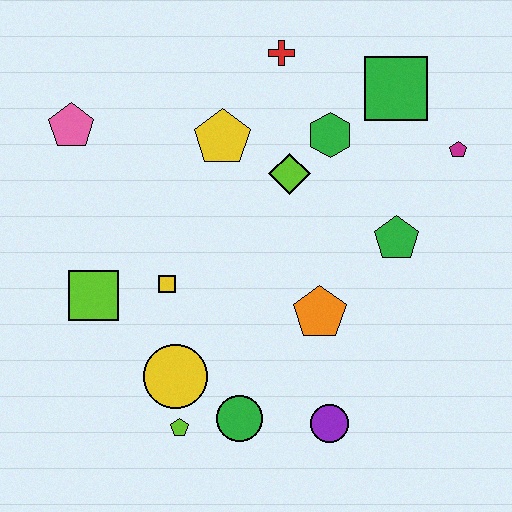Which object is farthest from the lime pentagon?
The green square is farthest from the lime pentagon.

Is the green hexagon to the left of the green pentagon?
Yes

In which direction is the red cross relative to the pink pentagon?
The red cross is to the right of the pink pentagon.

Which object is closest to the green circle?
The lime pentagon is closest to the green circle.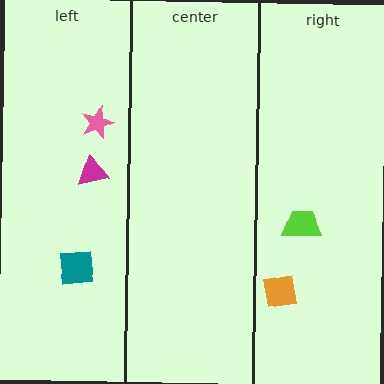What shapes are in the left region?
The pink star, the teal square, the magenta triangle.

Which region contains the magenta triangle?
The left region.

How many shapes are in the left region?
3.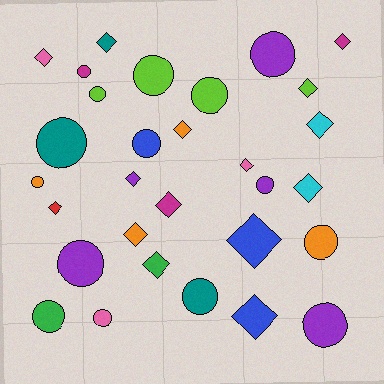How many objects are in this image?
There are 30 objects.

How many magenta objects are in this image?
There are 3 magenta objects.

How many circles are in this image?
There are 15 circles.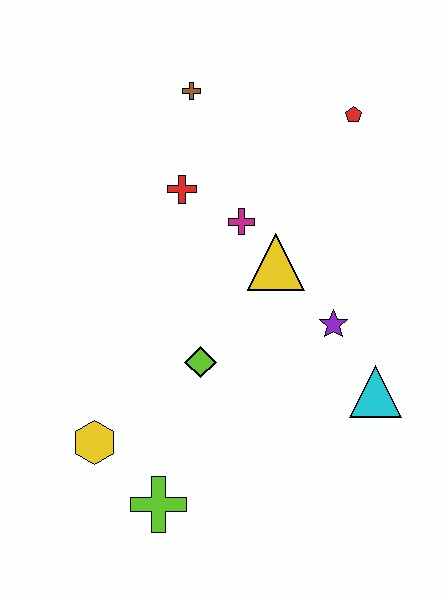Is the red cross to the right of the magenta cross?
No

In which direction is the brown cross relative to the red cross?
The brown cross is above the red cross.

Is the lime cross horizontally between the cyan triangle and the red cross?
No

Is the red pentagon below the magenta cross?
No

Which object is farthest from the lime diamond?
The red pentagon is farthest from the lime diamond.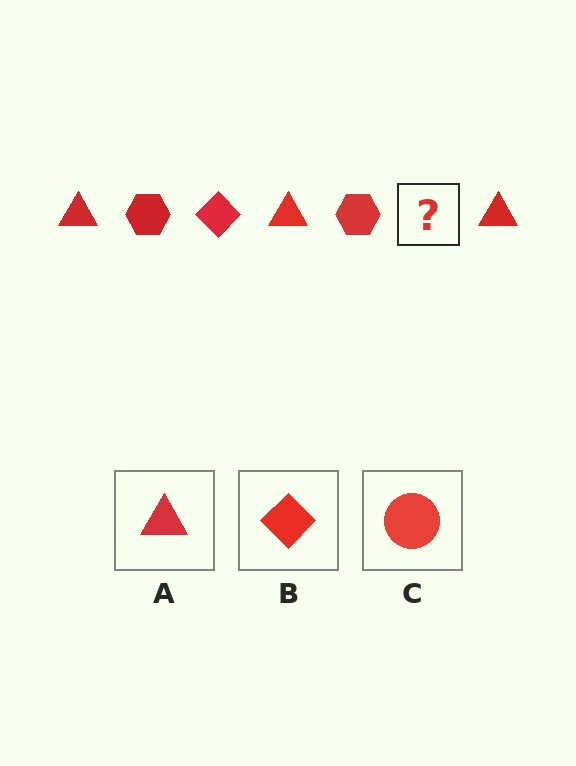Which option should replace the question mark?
Option B.